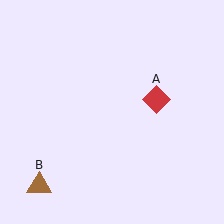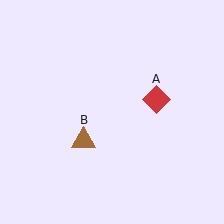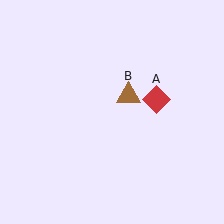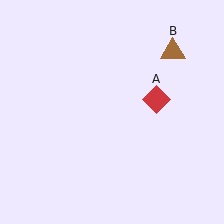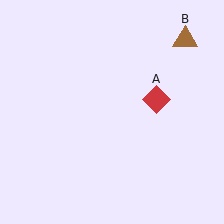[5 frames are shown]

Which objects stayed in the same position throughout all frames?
Red diamond (object A) remained stationary.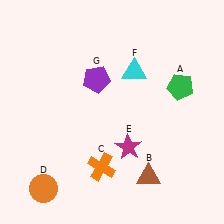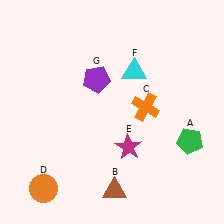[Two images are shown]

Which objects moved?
The objects that moved are: the green pentagon (A), the brown triangle (B), the orange cross (C).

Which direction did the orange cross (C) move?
The orange cross (C) moved up.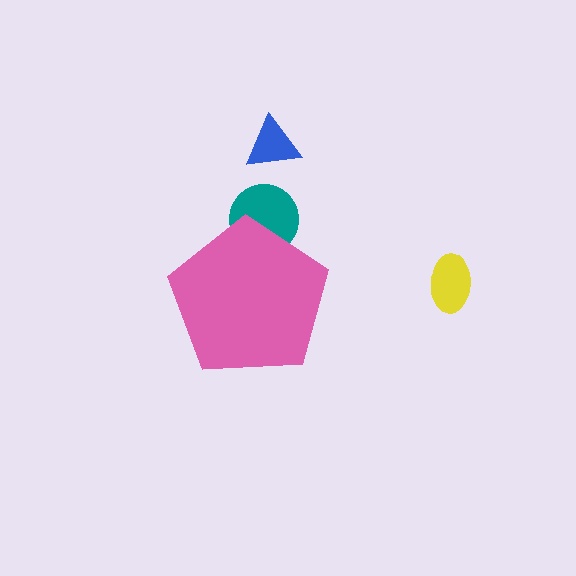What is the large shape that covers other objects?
A pink pentagon.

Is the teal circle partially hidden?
Yes, the teal circle is partially hidden behind the pink pentagon.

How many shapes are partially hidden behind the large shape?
1 shape is partially hidden.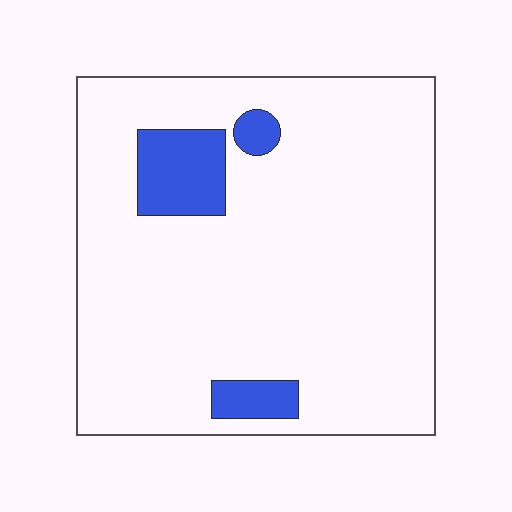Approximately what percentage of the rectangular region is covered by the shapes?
Approximately 10%.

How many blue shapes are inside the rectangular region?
3.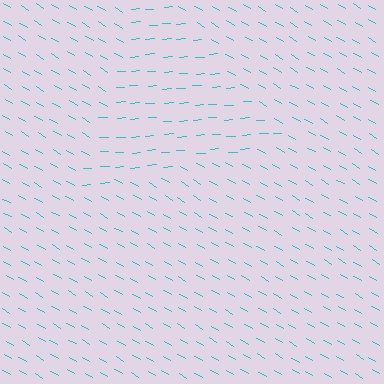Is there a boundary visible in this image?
Yes, there is a texture boundary formed by a change in line orientation.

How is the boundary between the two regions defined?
The boundary is defined purely by a change in line orientation (approximately 34 degrees difference). All lines are the same color and thickness.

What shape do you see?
I see a triangle.